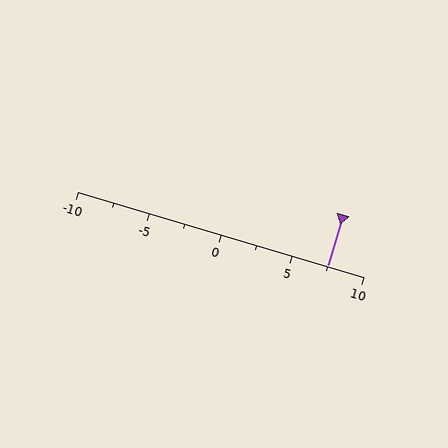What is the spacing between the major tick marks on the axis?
The major ticks are spaced 5 apart.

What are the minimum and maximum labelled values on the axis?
The axis runs from -10 to 10.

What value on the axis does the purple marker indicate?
The marker indicates approximately 7.5.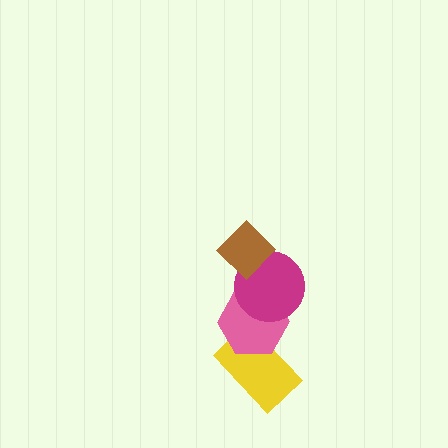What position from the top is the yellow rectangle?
The yellow rectangle is 4th from the top.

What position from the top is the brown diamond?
The brown diamond is 1st from the top.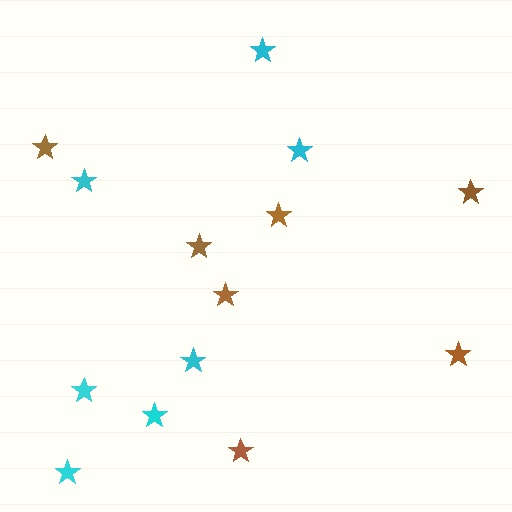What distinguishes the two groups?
There are 2 groups: one group of brown stars (7) and one group of cyan stars (7).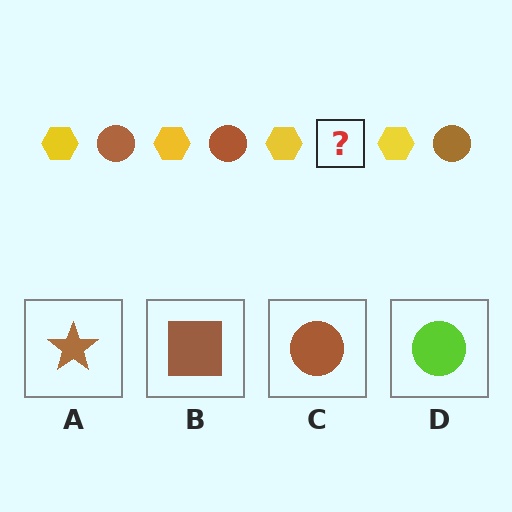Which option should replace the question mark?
Option C.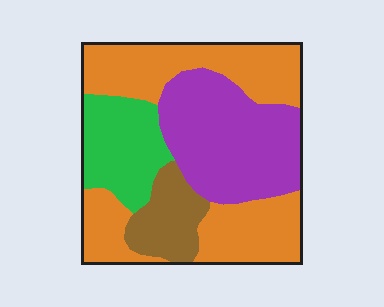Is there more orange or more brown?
Orange.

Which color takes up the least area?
Brown, at roughly 10%.